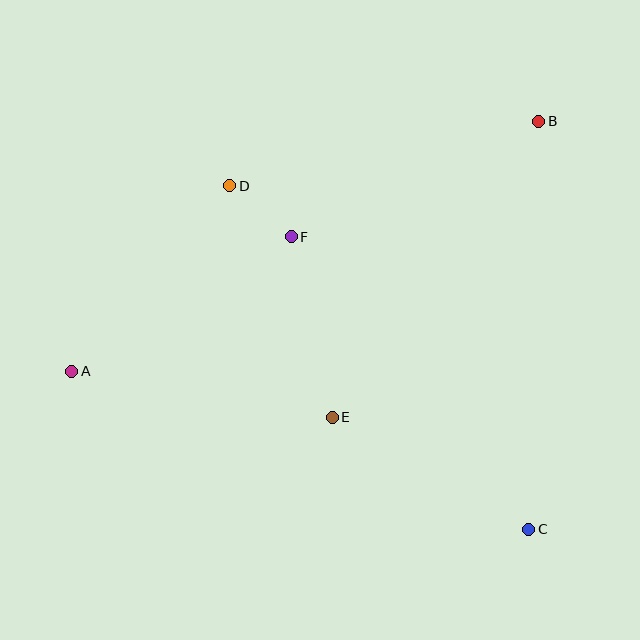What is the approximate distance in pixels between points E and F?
The distance between E and F is approximately 185 pixels.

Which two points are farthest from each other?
Points A and B are farthest from each other.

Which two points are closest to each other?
Points D and F are closest to each other.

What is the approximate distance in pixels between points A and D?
The distance between A and D is approximately 244 pixels.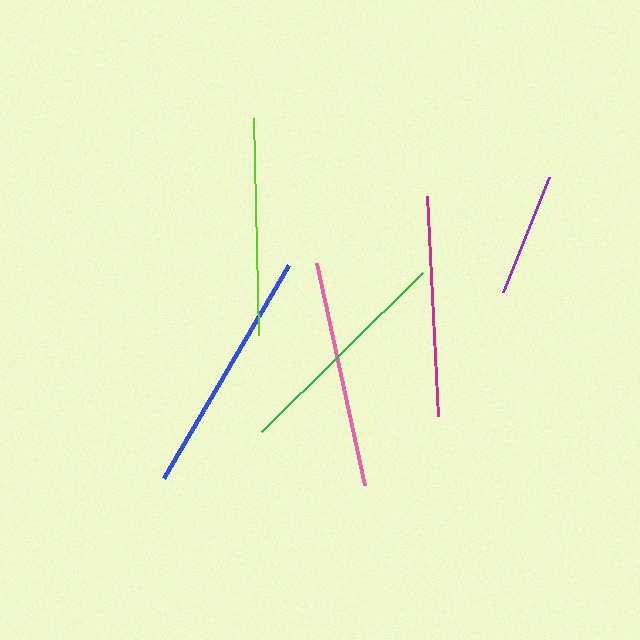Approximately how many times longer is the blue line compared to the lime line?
The blue line is approximately 1.1 times the length of the lime line.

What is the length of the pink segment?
The pink segment is approximately 227 pixels long.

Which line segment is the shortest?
The purple line is the shortest at approximately 124 pixels.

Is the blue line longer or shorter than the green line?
The blue line is longer than the green line.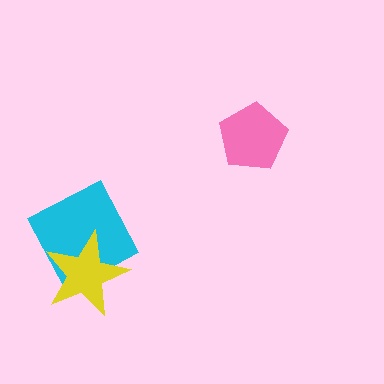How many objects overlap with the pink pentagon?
0 objects overlap with the pink pentagon.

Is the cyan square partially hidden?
Yes, it is partially covered by another shape.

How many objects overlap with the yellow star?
1 object overlaps with the yellow star.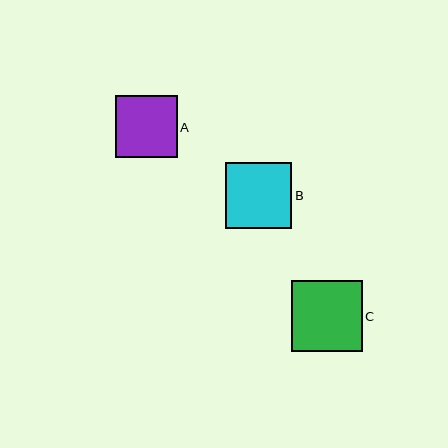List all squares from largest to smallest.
From largest to smallest: C, B, A.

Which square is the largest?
Square C is the largest with a size of approximately 71 pixels.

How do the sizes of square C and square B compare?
Square C and square B are approximately the same size.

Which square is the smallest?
Square A is the smallest with a size of approximately 62 pixels.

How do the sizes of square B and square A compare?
Square B and square A are approximately the same size.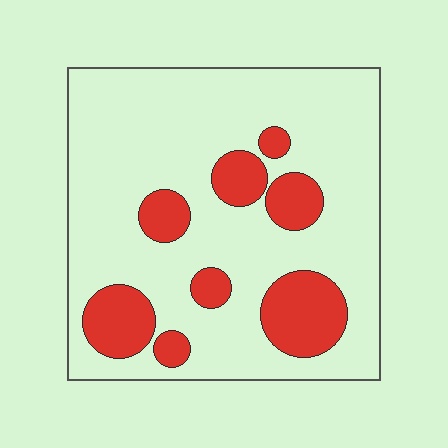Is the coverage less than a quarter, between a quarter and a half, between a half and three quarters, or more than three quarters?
Less than a quarter.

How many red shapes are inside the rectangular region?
8.